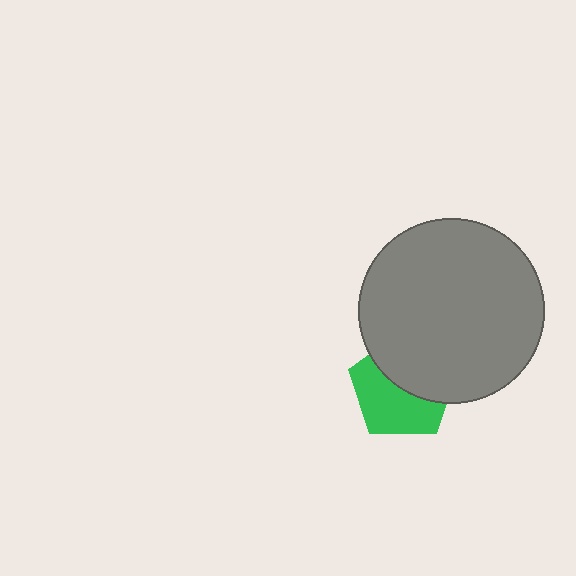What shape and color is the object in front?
The object in front is a gray circle.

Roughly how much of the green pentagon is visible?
About half of it is visible (roughly 53%).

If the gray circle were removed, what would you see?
You would see the complete green pentagon.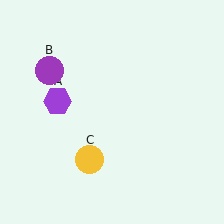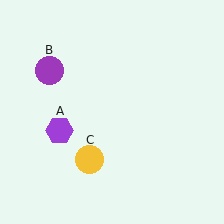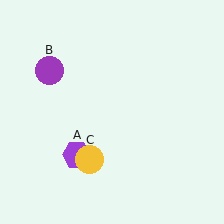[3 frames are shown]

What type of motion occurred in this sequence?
The purple hexagon (object A) rotated counterclockwise around the center of the scene.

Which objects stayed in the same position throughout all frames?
Purple circle (object B) and yellow circle (object C) remained stationary.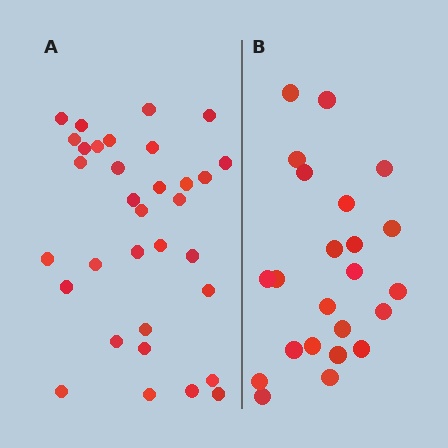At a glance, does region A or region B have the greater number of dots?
Region A (the left region) has more dots.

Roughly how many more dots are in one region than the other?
Region A has roughly 10 or so more dots than region B.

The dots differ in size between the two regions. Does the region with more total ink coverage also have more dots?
No. Region B has more total ink coverage because its dots are larger, but region A actually contains more individual dots. Total area can be misleading — the number of items is what matters here.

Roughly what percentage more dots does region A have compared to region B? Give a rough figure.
About 45% more.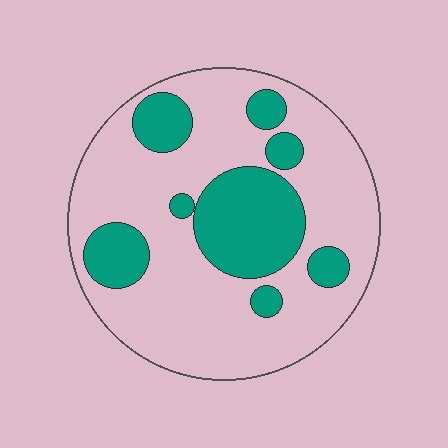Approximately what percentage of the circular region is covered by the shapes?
Approximately 30%.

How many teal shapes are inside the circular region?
8.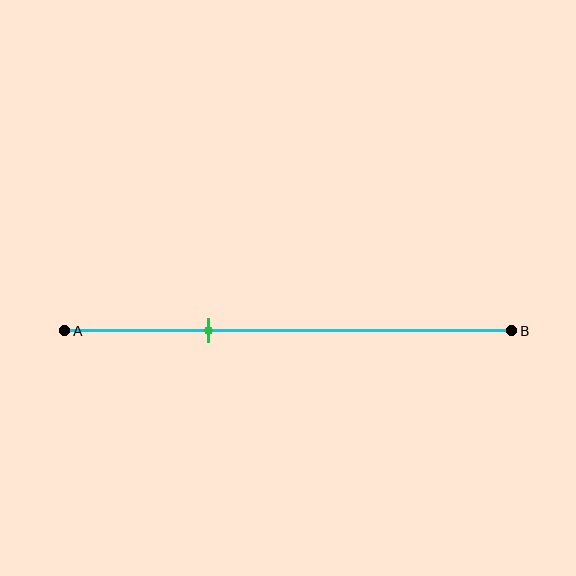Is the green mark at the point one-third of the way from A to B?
Yes, the mark is approximately at the one-third point.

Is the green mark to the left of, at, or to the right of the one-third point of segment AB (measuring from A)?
The green mark is approximately at the one-third point of segment AB.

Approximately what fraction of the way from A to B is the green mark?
The green mark is approximately 30% of the way from A to B.